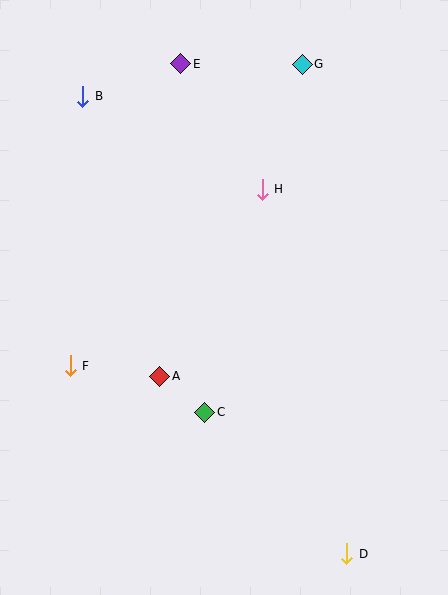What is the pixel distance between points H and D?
The distance between H and D is 374 pixels.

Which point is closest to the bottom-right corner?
Point D is closest to the bottom-right corner.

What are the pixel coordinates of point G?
Point G is at (302, 64).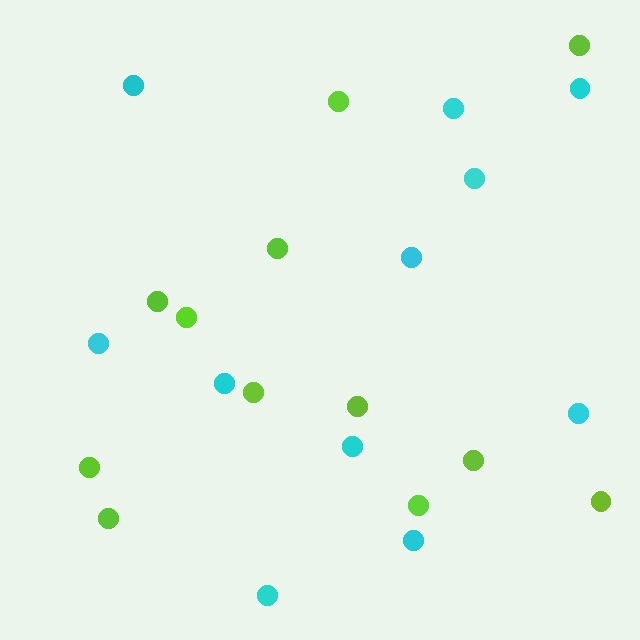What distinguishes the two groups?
There are 2 groups: one group of cyan circles (11) and one group of lime circles (12).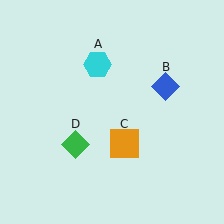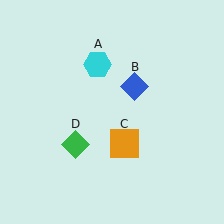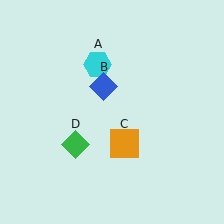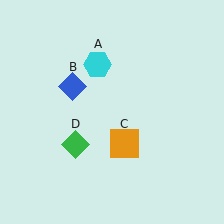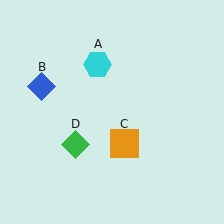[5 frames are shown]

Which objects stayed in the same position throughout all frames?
Cyan hexagon (object A) and orange square (object C) and green diamond (object D) remained stationary.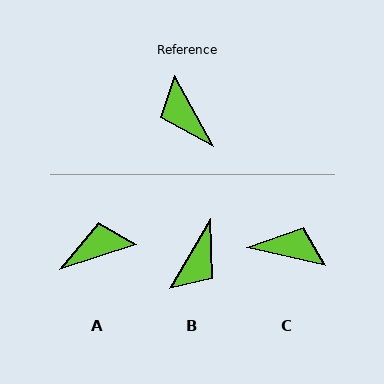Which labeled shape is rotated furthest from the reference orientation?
C, about 131 degrees away.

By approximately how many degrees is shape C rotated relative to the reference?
Approximately 131 degrees clockwise.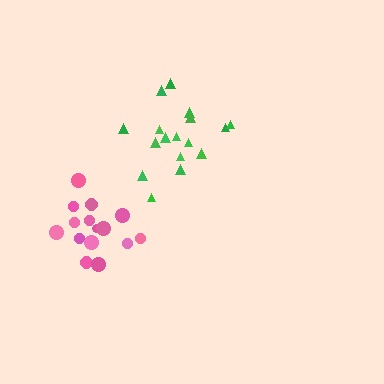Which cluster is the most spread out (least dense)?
Green.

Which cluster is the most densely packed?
Pink.